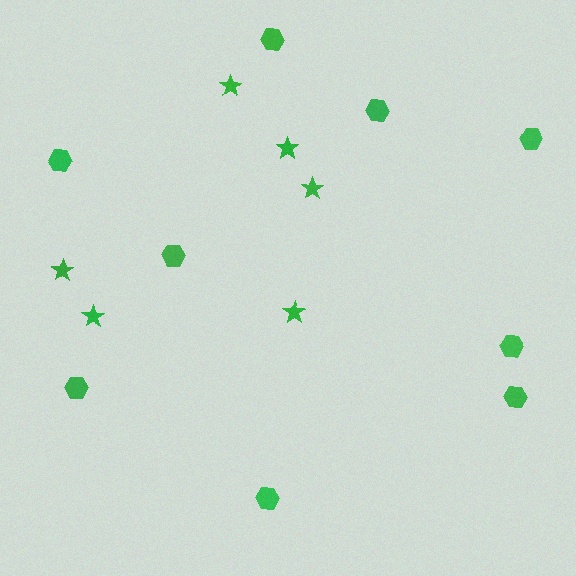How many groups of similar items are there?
There are 2 groups: one group of hexagons (9) and one group of stars (6).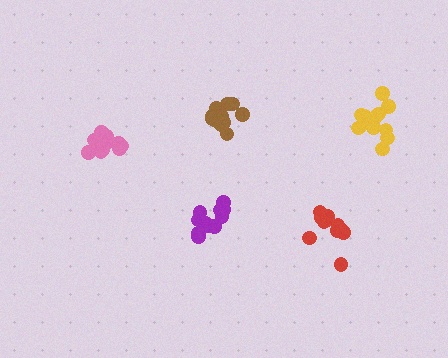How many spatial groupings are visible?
There are 5 spatial groupings.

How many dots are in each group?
Group 1: 12 dots, Group 2: 13 dots, Group 3: 12 dots, Group 4: 12 dots, Group 5: 13 dots (62 total).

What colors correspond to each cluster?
The clusters are colored: purple, yellow, pink, red, brown.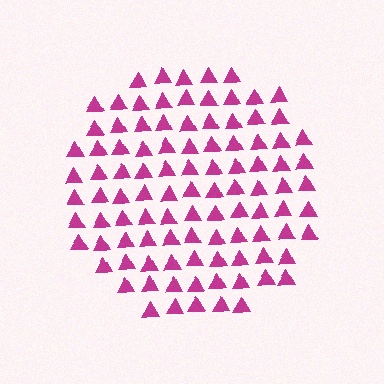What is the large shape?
The large shape is a circle.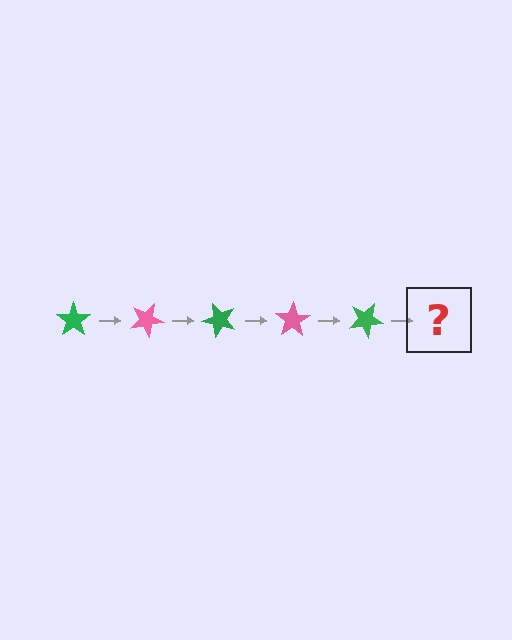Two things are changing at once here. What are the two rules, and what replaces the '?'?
The two rules are that it rotates 25 degrees each step and the color cycles through green and pink. The '?' should be a pink star, rotated 125 degrees from the start.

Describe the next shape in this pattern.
It should be a pink star, rotated 125 degrees from the start.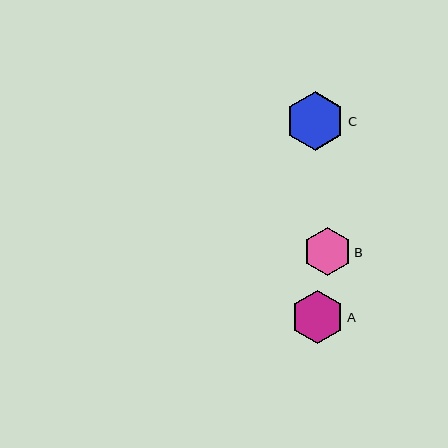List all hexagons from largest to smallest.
From largest to smallest: C, A, B.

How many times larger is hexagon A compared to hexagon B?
Hexagon A is approximately 1.1 times the size of hexagon B.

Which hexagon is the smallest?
Hexagon B is the smallest with a size of approximately 48 pixels.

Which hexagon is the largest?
Hexagon C is the largest with a size of approximately 59 pixels.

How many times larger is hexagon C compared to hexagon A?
Hexagon C is approximately 1.1 times the size of hexagon A.